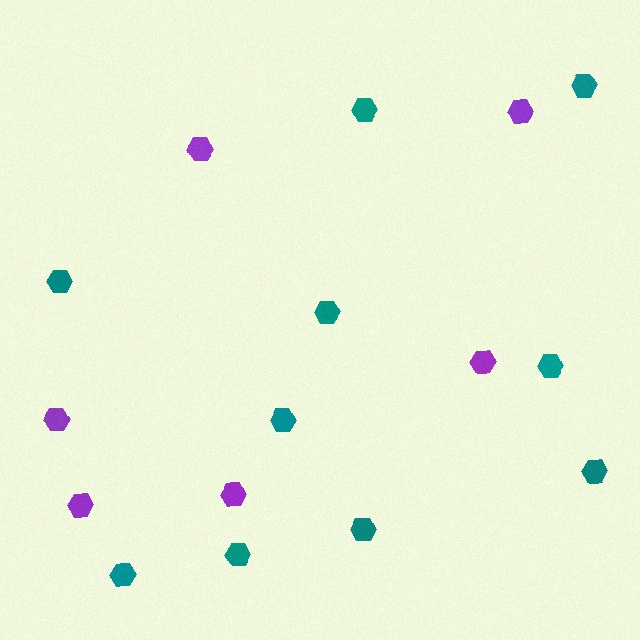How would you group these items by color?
There are 2 groups: one group of purple hexagons (6) and one group of teal hexagons (10).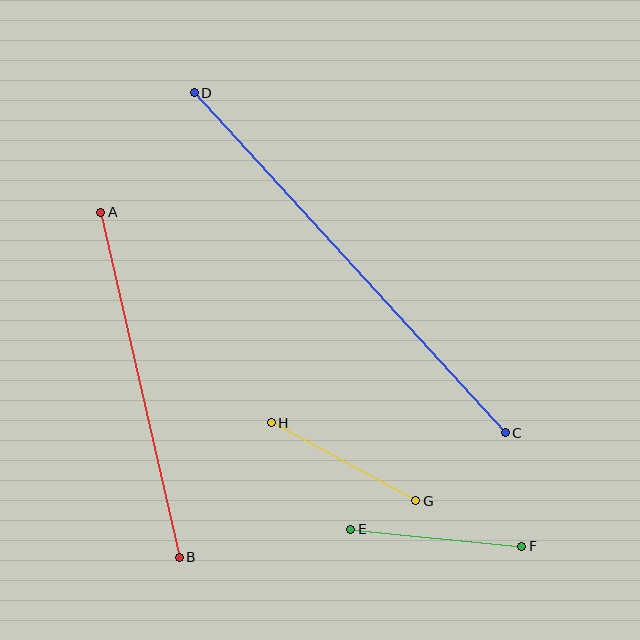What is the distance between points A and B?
The distance is approximately 354 pixels.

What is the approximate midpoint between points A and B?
The midpoint is at approximately (140, 385) pixels.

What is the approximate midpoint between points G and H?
The midpoint is at approximately (344, 462) pixels.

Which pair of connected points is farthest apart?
Points C and D are farthest apart.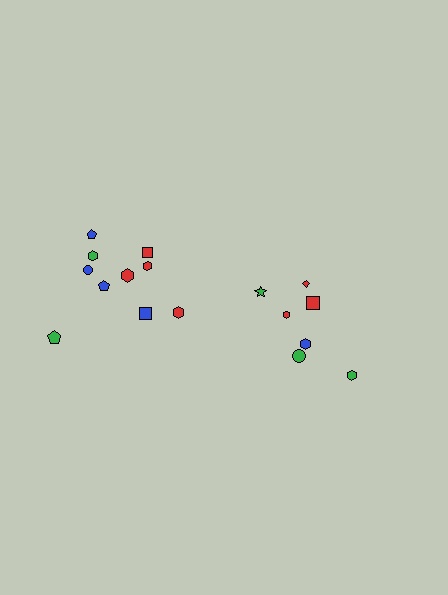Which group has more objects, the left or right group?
The left group.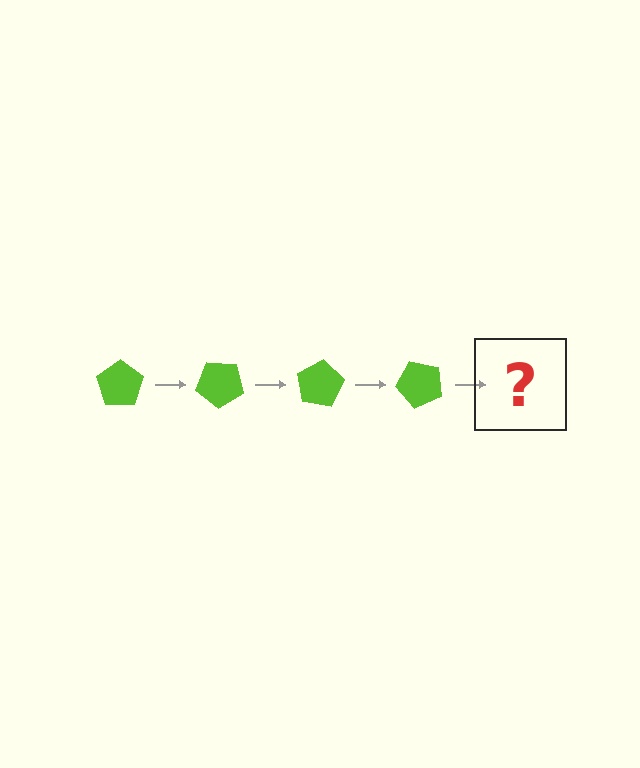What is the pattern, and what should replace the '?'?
The pattern is that the pentagon rotates 40 degrees each step. The '?' should be a lime pentagon rotated 160 degrees.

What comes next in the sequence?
The next element should be a lime pentagon rotated 160 degrees.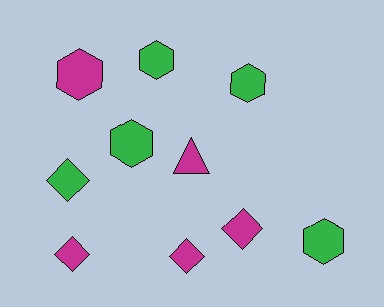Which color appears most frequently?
Green, with 5 objects.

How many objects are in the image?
There are 10 objects.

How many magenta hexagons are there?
There is 1 magenta hexagon.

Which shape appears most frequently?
Hexagon, with 5 objects.